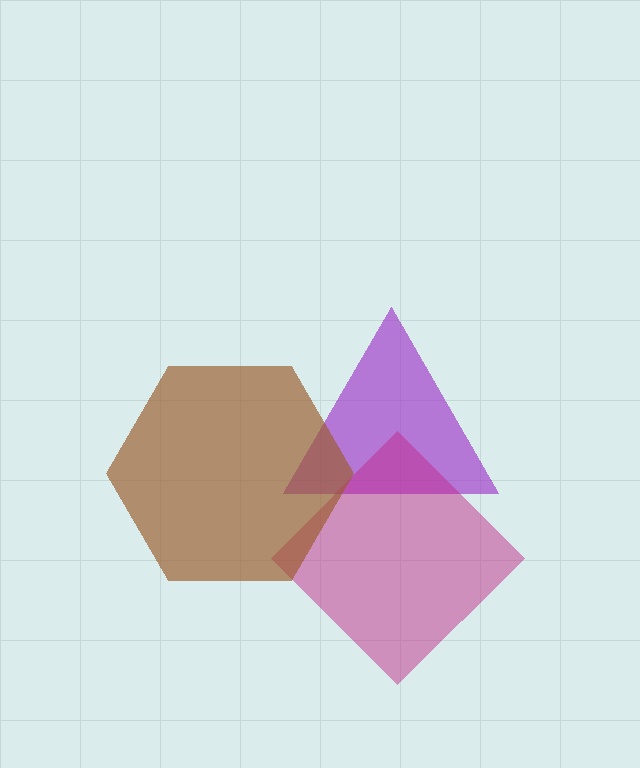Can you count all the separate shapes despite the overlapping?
Yes, there are 3 separate shapes.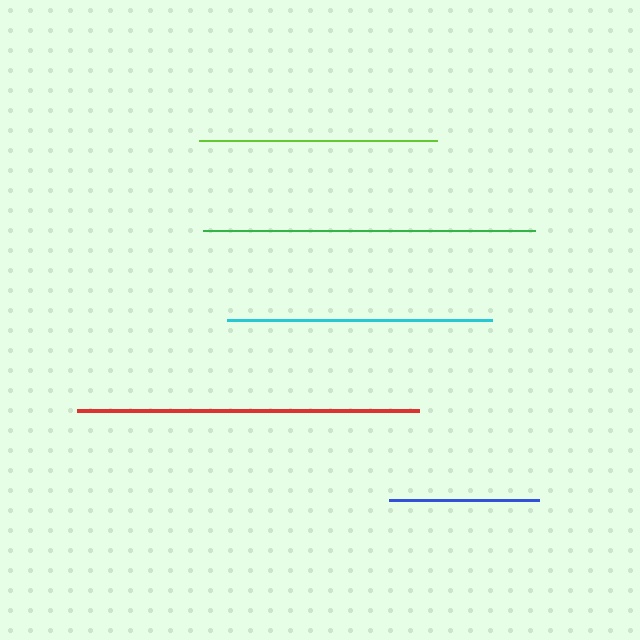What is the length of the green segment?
The green segment is approximately 331 pixels long.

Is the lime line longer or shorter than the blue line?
The lime line is longer than the blue line.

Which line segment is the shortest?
The blue line is the shortest at approximately 149 pixels.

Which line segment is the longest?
The red line is the longest at approximately 343 pixels.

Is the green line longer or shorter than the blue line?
The green line is longer than the blue line.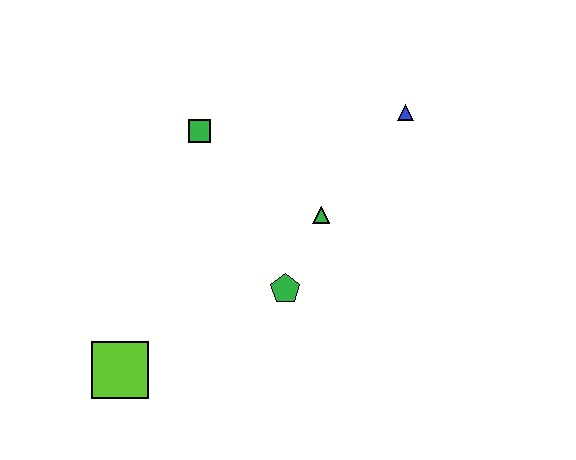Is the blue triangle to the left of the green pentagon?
No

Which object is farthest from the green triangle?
The lime square is farthest from the green triangle.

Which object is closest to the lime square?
The green pentagon is closest to the lime square.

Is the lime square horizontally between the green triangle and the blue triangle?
No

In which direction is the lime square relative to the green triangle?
The lime square is to the left of the green triangle.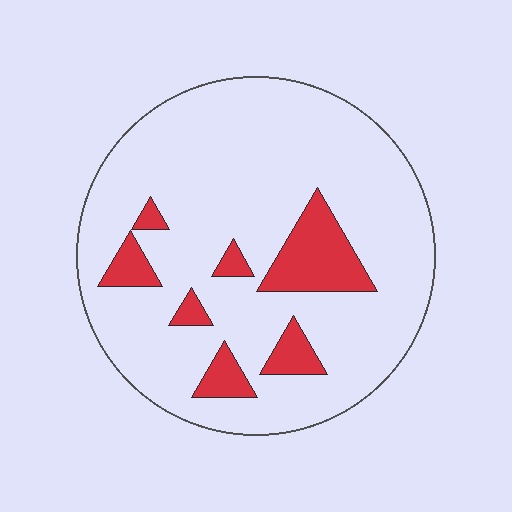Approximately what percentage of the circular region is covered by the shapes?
Approximately 15%.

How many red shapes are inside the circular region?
7.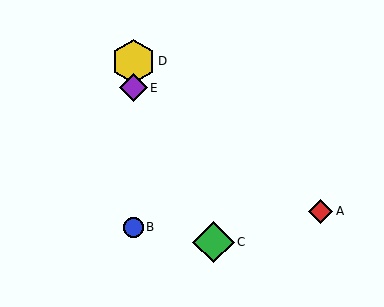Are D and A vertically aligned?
No, D is at x≈133 and A is at x≈321.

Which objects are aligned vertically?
Objects B, D, E are aligned vertically.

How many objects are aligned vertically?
3 objects (B, D, E) are aligned vertically.